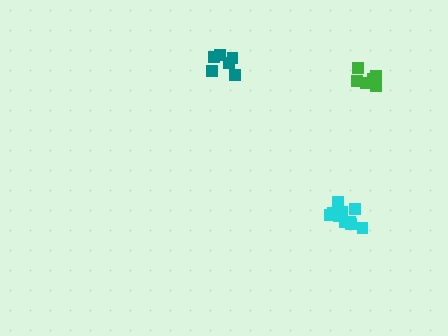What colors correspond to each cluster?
The clusters are colored: green, teal, cyan.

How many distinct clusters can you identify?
There are 3 distinct clusters.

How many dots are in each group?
Group 1: 6 dots, Group 2: 6 dots, Group 3: 11 dots (23 total).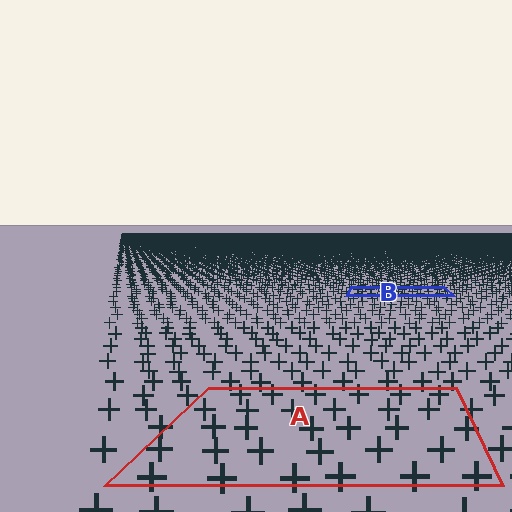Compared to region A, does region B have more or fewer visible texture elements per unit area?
Region B has more texture elements per unit area — they are packed more densely because it is farther away.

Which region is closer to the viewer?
Region A is closer. The texture elements there are larger and more spread out.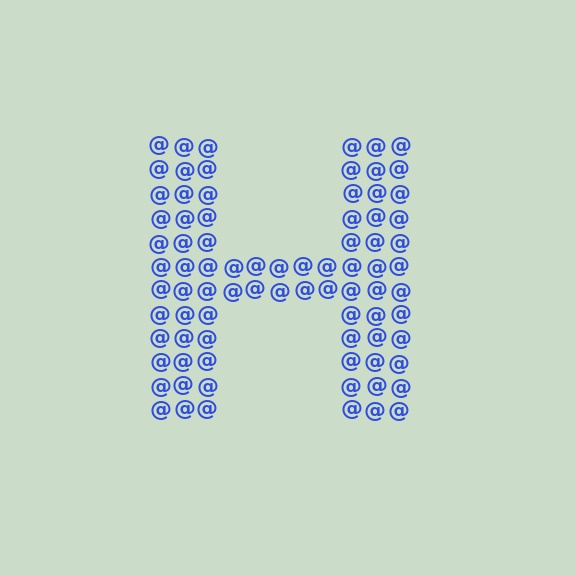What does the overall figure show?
The overall figure shows the letter H.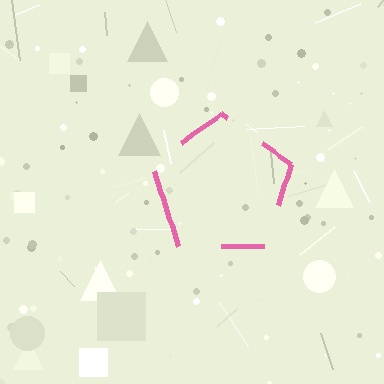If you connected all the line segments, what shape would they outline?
They would outline a pentagon.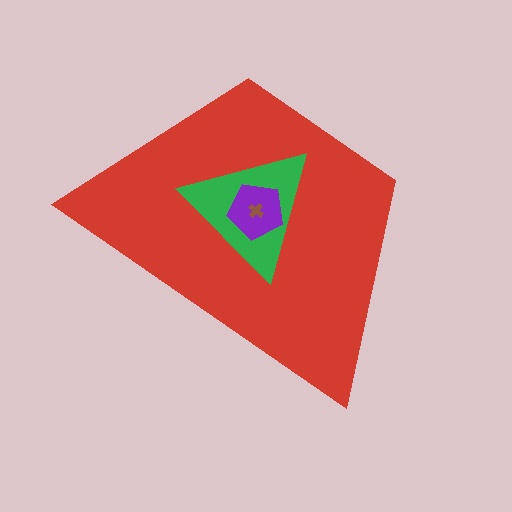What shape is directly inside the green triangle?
The purple pentagon.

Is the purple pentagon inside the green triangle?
Yes.